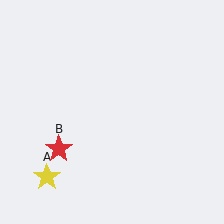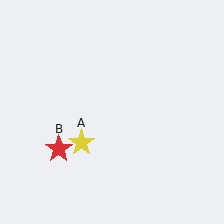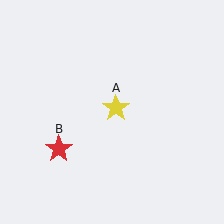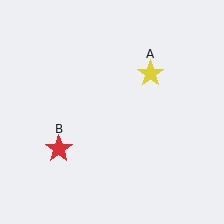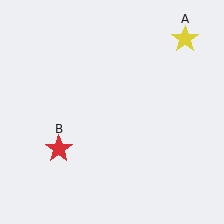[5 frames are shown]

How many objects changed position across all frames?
1 object changed position: yellow star (object A).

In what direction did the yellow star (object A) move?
The yellow star (object A) moved up and to the right.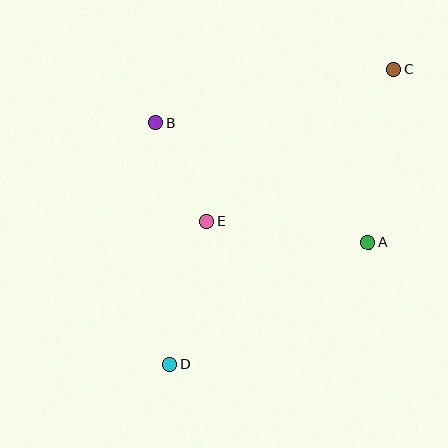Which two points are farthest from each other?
Points C and D are farthest from each other.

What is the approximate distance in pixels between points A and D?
The distance between A and D is approximately 233 pixels.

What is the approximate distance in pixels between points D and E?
The distance between D and E is approximately 147 pixels.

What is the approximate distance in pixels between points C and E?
The distance between C and E is approximately 241 pixels.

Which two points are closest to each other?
Points B and E are closest to each other.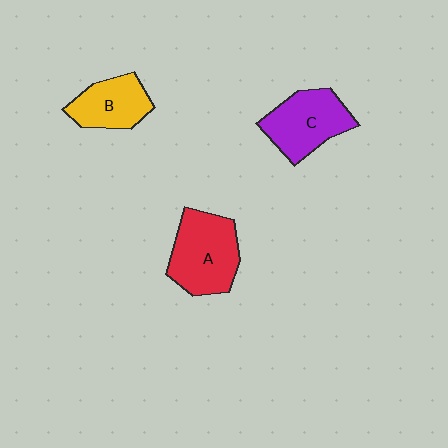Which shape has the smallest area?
Shape B (yellow).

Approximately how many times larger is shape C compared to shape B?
Approximately 1.3 times.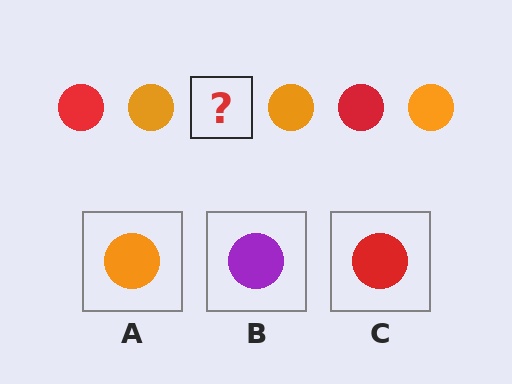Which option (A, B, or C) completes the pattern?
C.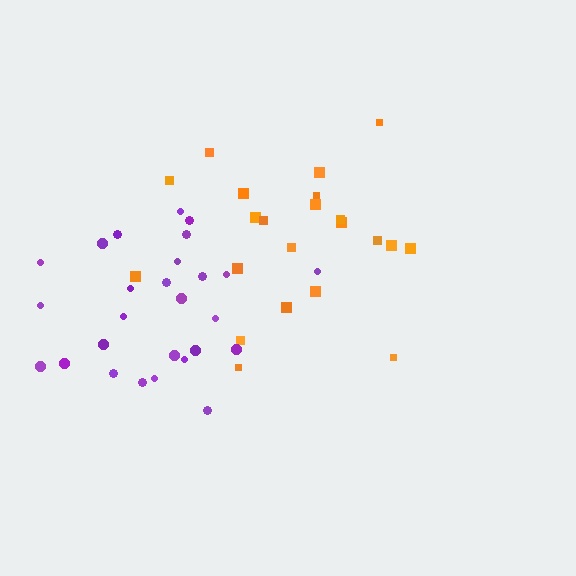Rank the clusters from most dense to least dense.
purple, orange.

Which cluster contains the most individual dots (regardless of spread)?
Purple (28).